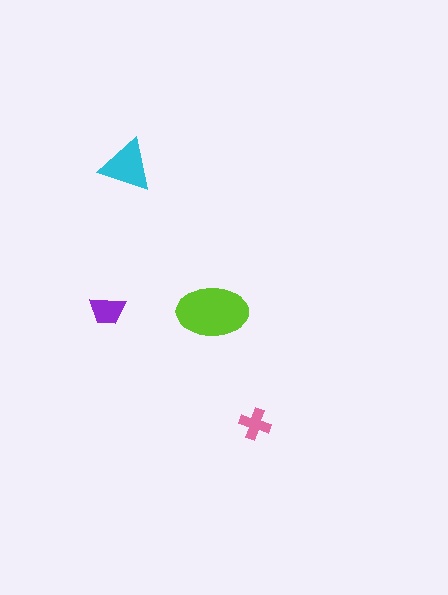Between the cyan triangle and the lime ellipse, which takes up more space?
The lime ellipse.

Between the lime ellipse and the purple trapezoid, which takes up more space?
The lime ellipse.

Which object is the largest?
The lime ellipse.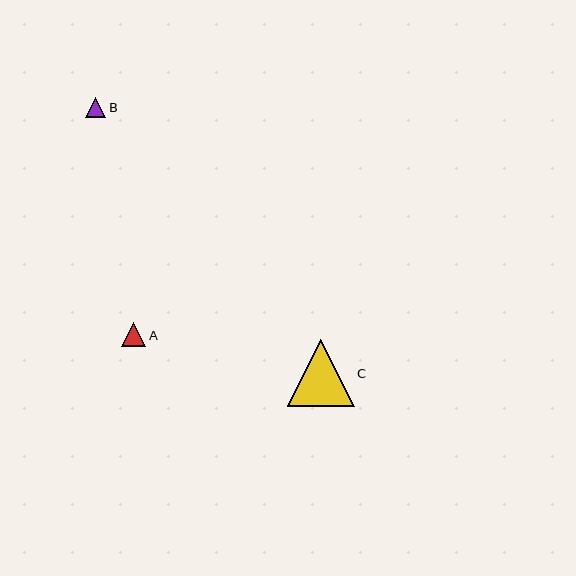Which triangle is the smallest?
Triangle B is the smallest with a size of approximately 20 pixels.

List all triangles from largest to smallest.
From largest to smallest: C, A, B.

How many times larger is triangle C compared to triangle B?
Triangle C is approximately 3.3 times the size of triangle B.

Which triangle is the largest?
Triangle C is the largest with a size of approximately 67 pixels.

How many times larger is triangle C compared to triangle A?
Triangle C is approximately 2.8 times the size of triangle A.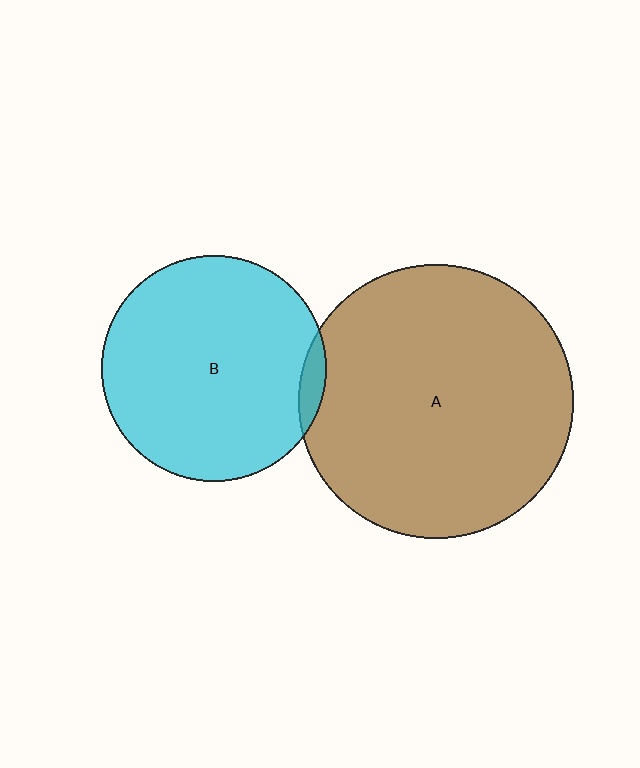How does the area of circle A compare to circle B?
Approximately 1.5 times.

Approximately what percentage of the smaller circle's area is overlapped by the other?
Approximately 5%.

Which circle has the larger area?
Circle A (brown).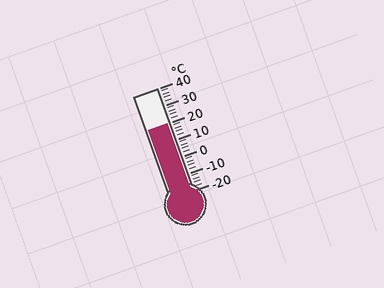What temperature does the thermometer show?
The thermometer shows approximately 20°C.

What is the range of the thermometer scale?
The thermometer scale ranges from -20°C to 40°C.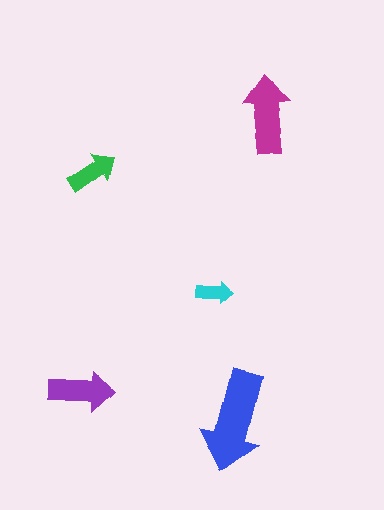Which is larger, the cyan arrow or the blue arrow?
The blue one.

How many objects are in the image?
There are 5 objects in the image.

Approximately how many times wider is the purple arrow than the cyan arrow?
About 2 times wider.